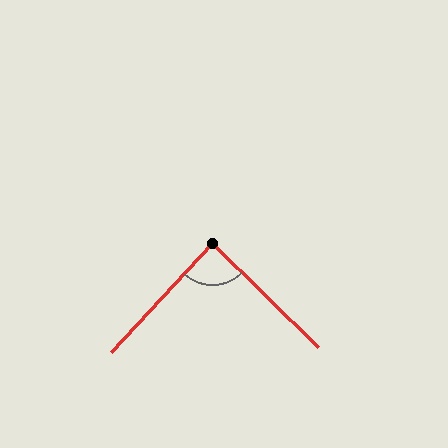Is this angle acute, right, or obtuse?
It is approximately a right angle.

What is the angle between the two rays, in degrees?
Approximately 88 degrees.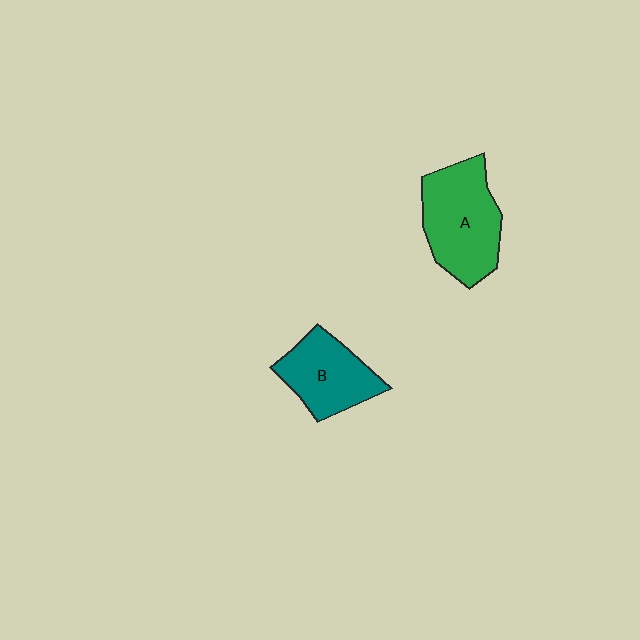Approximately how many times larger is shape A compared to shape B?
Approximately 1.3 times.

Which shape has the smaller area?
Shape B (teal).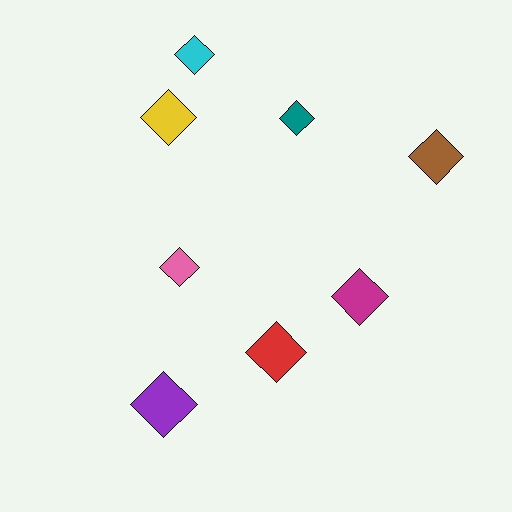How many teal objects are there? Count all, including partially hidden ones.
There is 1 teal object.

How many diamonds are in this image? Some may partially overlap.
There are 8 diamonds.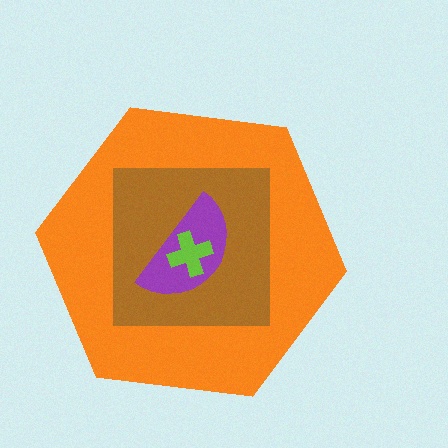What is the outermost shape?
The orange hexagon.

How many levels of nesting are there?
4.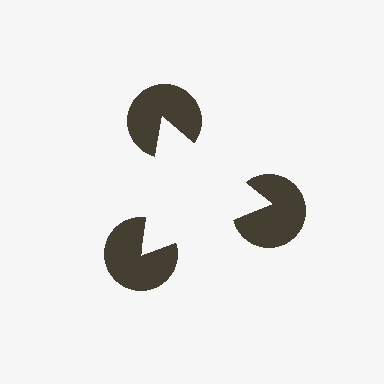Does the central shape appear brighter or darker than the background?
It typically appears slightly brighter than the background, even though no actual brightness change is drawn.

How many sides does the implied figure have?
3 sides.